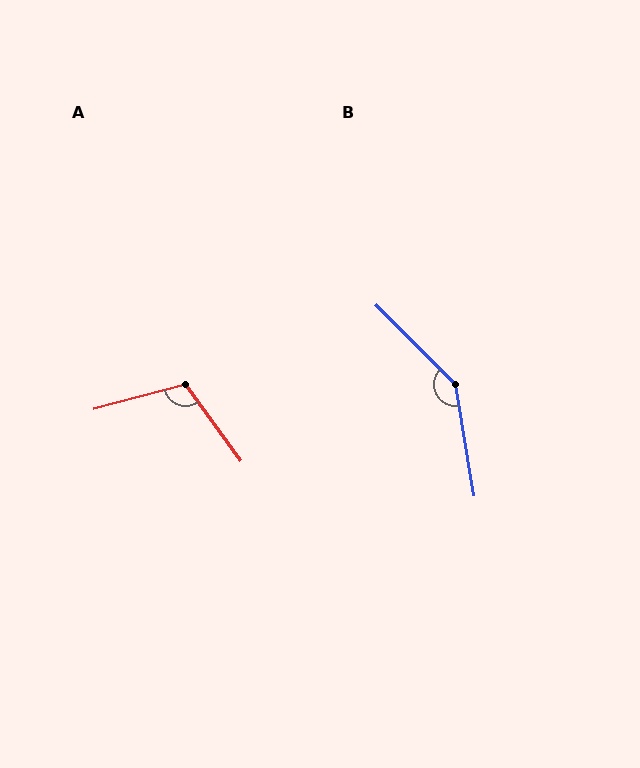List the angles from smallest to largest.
A (111°), B (144°).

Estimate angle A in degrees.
Approximately 111 degrees.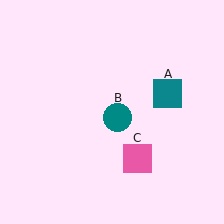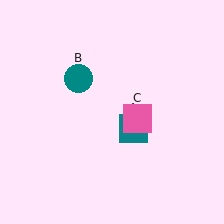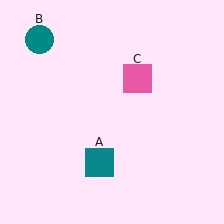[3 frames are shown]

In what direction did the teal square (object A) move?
The teal square (object A) moved down and to the left.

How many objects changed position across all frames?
3 objects changed position: teal square (object A), teal circle (object B), pink square (object C).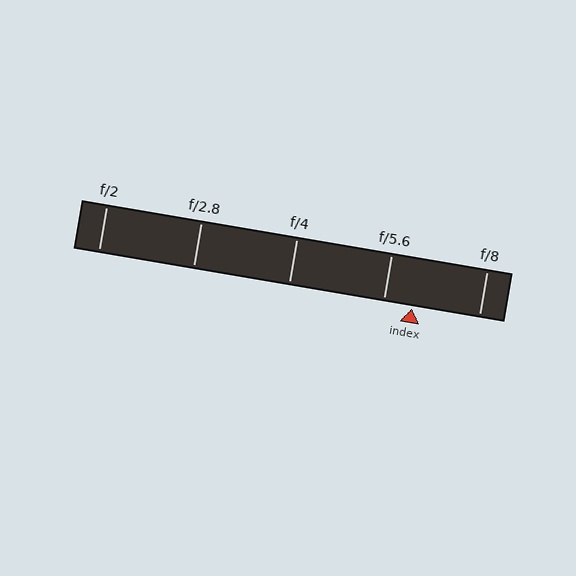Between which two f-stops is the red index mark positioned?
The index mark is between f/5.6 and f/8.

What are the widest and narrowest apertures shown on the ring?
The widest aperture shown is f/2 and the narrowest is f/8.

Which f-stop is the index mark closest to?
The index mark is closest to f/5.6.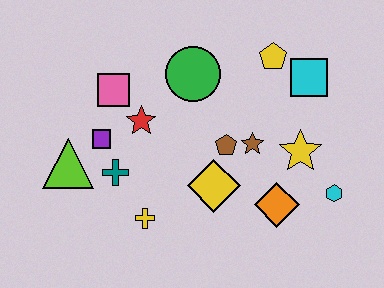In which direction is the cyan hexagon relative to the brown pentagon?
The cyan hexagon is to the right of the brown pentagon.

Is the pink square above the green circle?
No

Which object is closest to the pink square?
The red star is closest to the pink square.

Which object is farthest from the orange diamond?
The lime triangle is farthest from the orange diamond.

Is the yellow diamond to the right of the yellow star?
No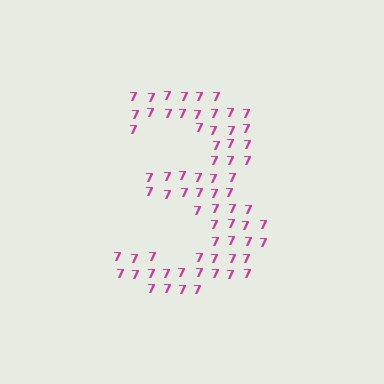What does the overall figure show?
The overall figure shows the digit 3.